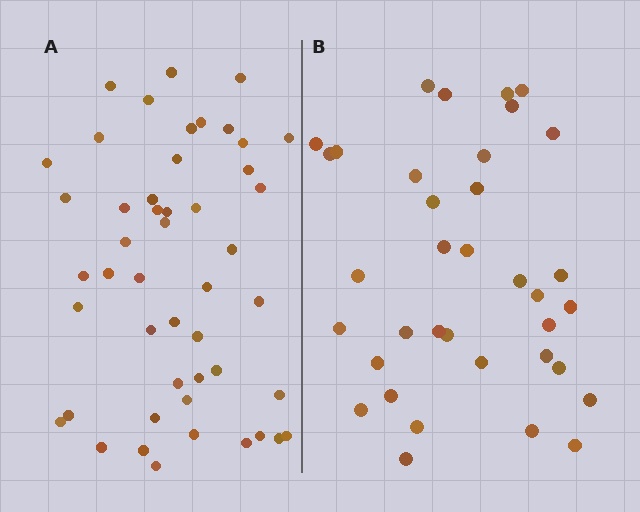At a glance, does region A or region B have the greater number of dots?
Region A (the left region) has more dots.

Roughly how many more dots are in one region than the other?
Region A has roughly 12 or so more dots than region B.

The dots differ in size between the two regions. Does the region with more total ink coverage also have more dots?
No. Region B has more total ink coverage because its dots are larger, but region A actually contains more individual dots. Total area can be misleading — the number of items is what matters here.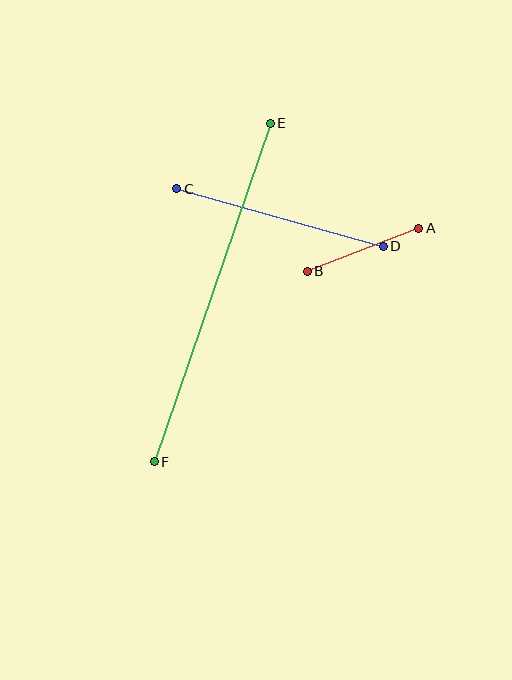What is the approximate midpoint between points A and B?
The midpoint is at approximately (363, 250) pixels.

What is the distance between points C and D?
The distance is approximately 214 pixels.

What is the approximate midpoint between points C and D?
The midpoint is at approximately (280, 218) pixels.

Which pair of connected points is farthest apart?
Points E and F are farthest apart.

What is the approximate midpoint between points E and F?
The midpoint is at approximately (212, 293) pixels.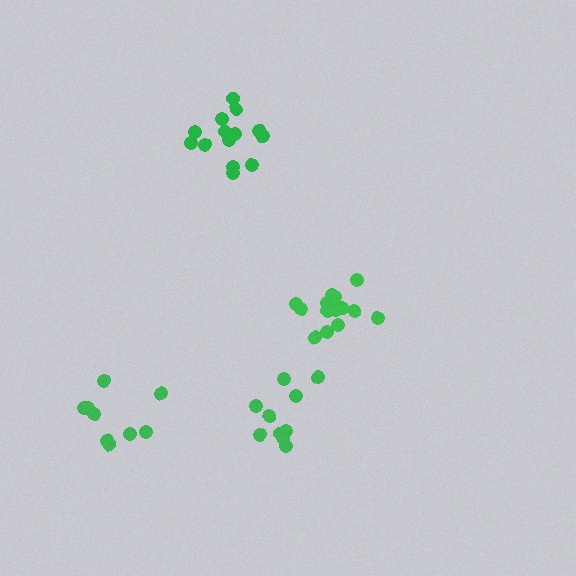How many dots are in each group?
Group 1: 14 dots, Group 2: 10 dots, Group 3: 9 dots, Group 4: 14 dots (47 total).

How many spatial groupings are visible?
There are 4 spatial groupings.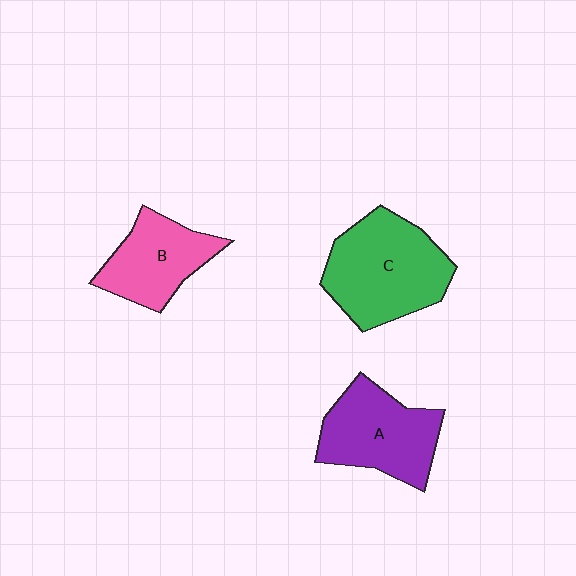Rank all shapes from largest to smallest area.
From largest to smallest: C (green), A (purple), B (pink).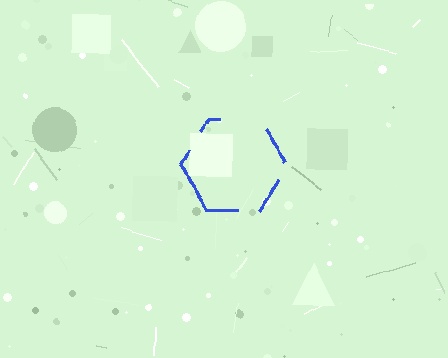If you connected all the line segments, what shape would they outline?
They would outline a hexagon.